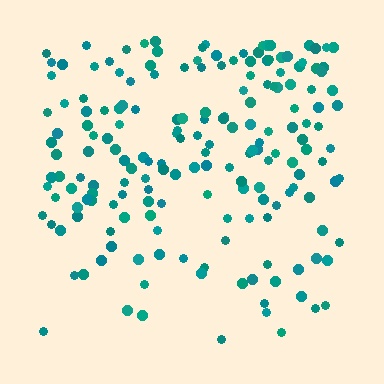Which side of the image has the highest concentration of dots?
The top.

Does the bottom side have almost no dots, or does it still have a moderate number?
Still a moderate number, just noticeably fewer than the top.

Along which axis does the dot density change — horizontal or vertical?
Vertical.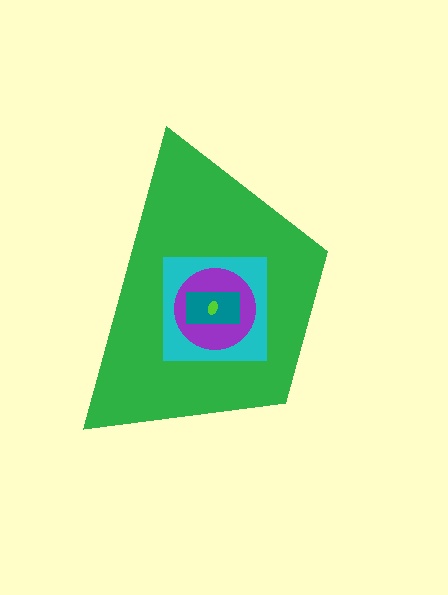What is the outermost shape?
The green trapezoid.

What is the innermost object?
The lime ellipse.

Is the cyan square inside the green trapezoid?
Yes.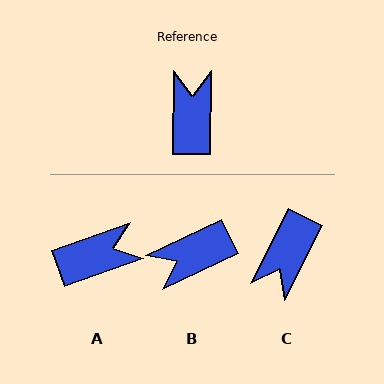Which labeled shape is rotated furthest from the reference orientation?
C, about 154 degrees away.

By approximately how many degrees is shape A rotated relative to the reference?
Approximately 70 degrees clockwise.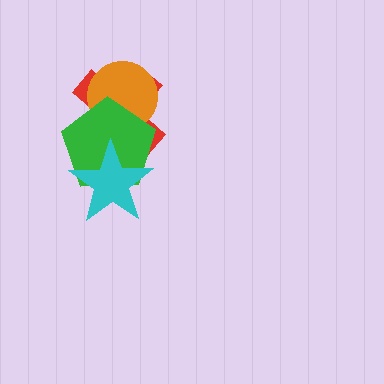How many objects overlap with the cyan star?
2 objects overlap with the cyan star.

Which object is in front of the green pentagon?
The cyan star is in front of the green pentagon.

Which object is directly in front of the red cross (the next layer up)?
The orange circle is directly in front of the red cross.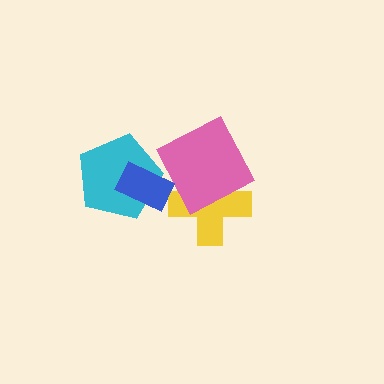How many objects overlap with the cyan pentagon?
1 object overlaps with the cyan pentagon.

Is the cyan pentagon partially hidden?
Yes, it is partially covered by another shape.